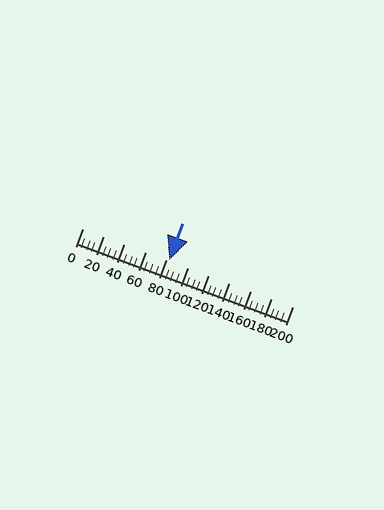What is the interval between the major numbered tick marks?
The major tick marks are spaced 20 units apart.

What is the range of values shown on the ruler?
The ruler shows values from 0 to 200.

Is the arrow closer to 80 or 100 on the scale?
The arrow is closer to 80.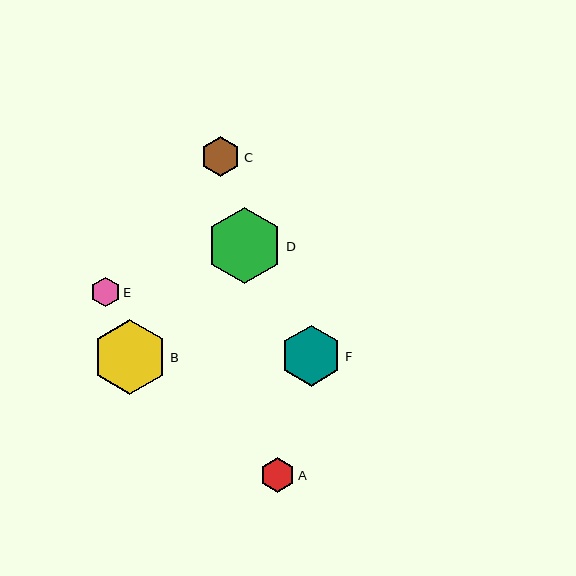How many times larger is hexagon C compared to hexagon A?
Hexagon C is approximately 1.2 times the size of hexagon A.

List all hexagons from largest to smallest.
From largest to smallest: D, B, F, C, A, E.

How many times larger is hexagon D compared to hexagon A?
Hexagon D is approximately 2.2 times the size of hexagon A.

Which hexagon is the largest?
Hexagon D is the largest with a size of approximately 76 pixels.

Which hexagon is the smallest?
Hexagon E is the smallest with a size of approximately 29 pixels.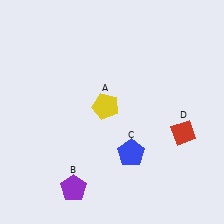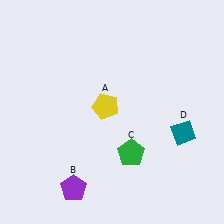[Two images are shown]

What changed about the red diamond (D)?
In Image 1, D is red. In Image 2, it changed to teal.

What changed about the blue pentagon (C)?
In Image 1, C is blue. In Image 2, it changed to green.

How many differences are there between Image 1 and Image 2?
There are 2 differences between the two images.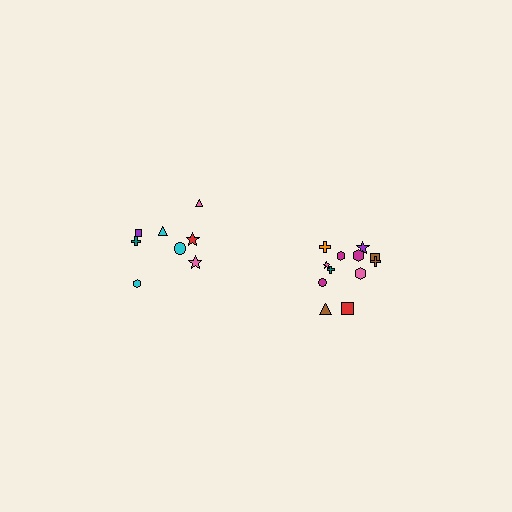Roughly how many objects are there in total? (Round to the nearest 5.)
Roughly 20 objects in total.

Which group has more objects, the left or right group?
The right group.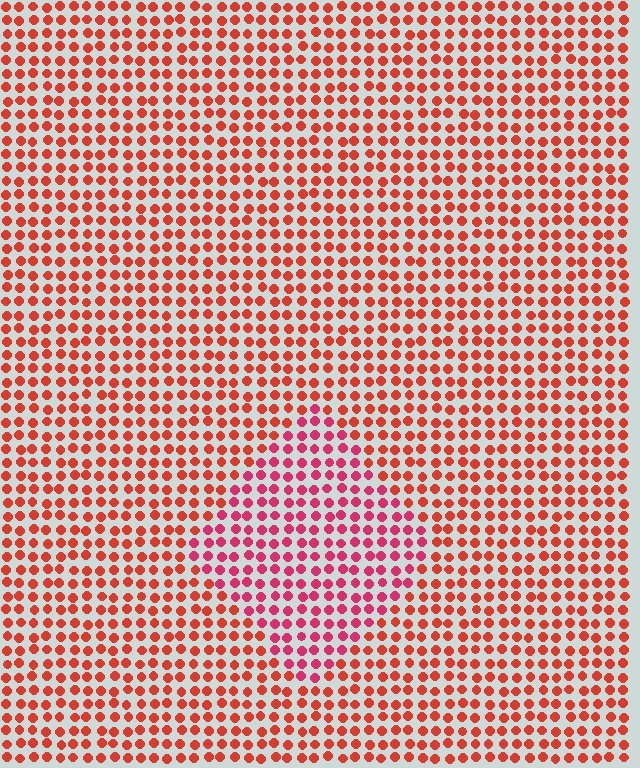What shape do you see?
I see a diamond.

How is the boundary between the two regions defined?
The boundary is defined purely by a slight shift in hue (about 27 degrees). Spacing, size, and orientation are identical on both sides.